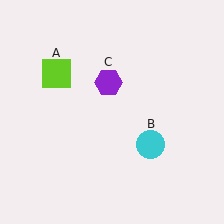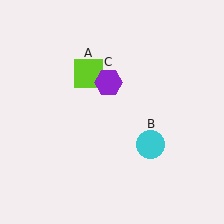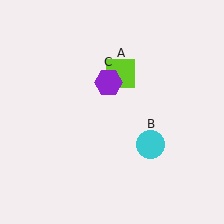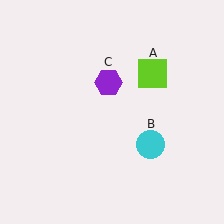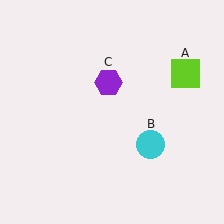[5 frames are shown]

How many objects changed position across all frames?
1 object changed position: lime square (object A).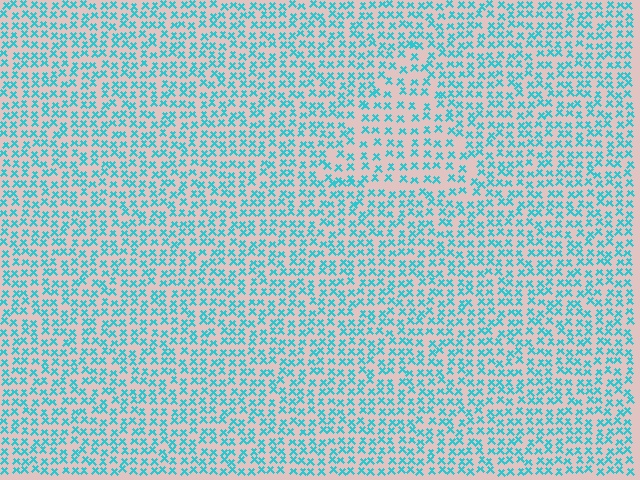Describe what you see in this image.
The image contains small cyan elements arranged at two different densities. A triangle-shaped region is visible where the elements are less densely packed than the surrounding area.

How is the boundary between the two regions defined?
The boundary is defined by a change in element density (approximately 1.6x ratio). All elements are the same color, size, and shape.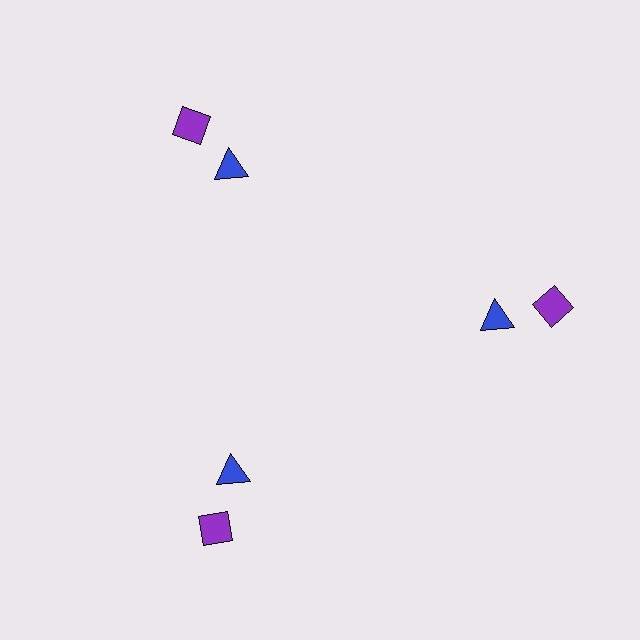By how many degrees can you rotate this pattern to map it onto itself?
The pattern maps onto itself every 120 degrees of rotation.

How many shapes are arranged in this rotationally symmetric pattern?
There are 6 shapes, arranged in 3 groups of 2.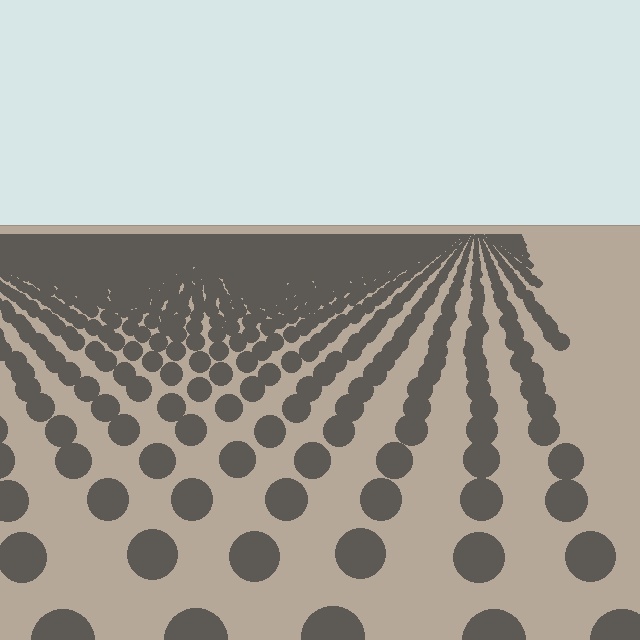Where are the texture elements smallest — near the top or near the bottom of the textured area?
Near the top.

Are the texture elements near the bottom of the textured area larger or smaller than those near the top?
Larger. Near the bottom, elements are closer to the viewer and appear at a bigger on-screen size.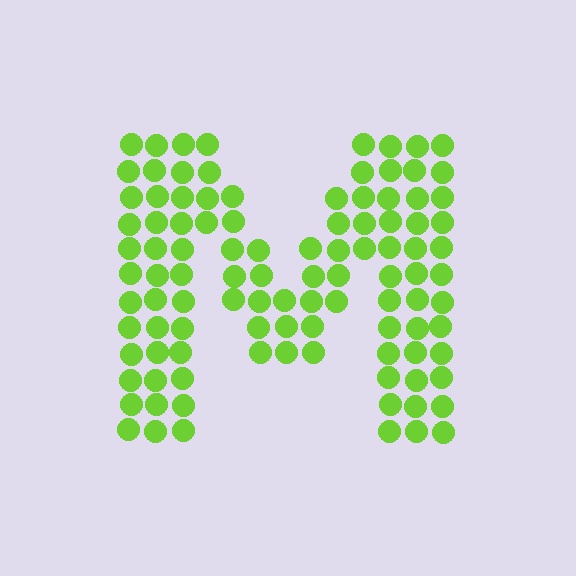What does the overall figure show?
The overall figure shows the letter M.